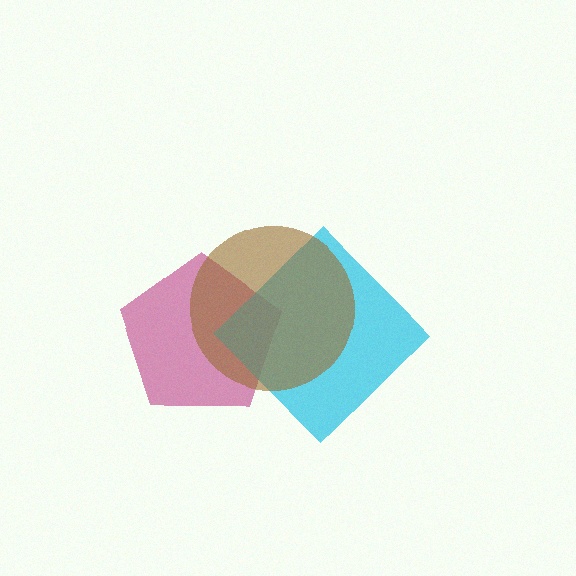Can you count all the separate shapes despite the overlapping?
Yes, there are 3 separate shapes.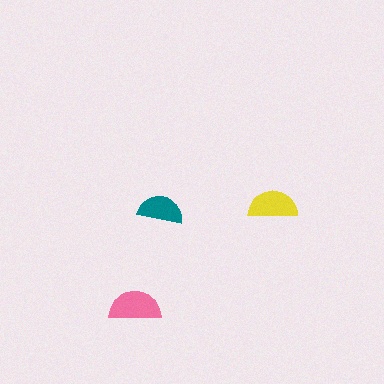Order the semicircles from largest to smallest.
the pink one, the yellow one, the teal one.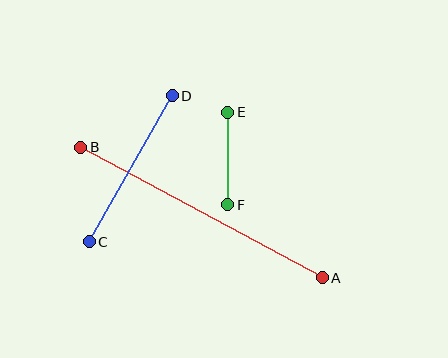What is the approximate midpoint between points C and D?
The midpoint is at approximately (131, 169) pixels.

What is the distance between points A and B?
The distance is approximately 275 pixels.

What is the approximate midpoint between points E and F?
The midpoint is at approximately (228, 159) pixels.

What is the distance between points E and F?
The distance is approximately 92 pixels.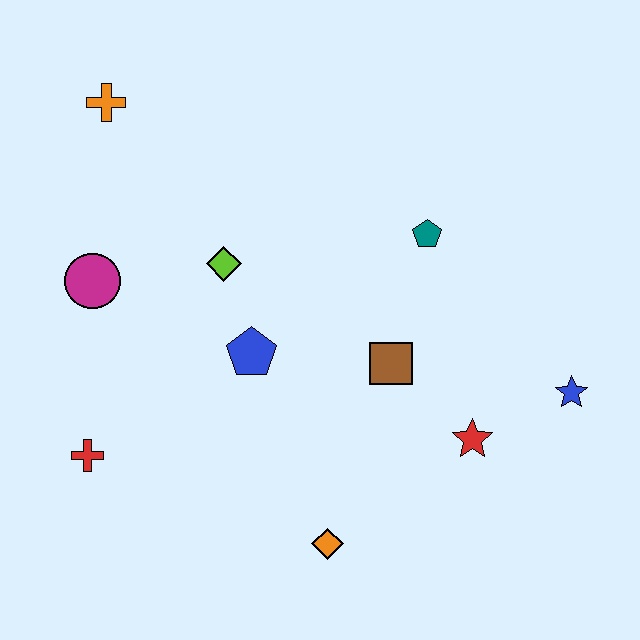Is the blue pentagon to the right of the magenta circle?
Yes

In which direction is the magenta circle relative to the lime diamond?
The magenta circle is to the left of the lime diamond.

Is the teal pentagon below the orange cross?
Yes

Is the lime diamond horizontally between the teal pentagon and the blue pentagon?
No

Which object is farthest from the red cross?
The blue star is farthest from the red cross.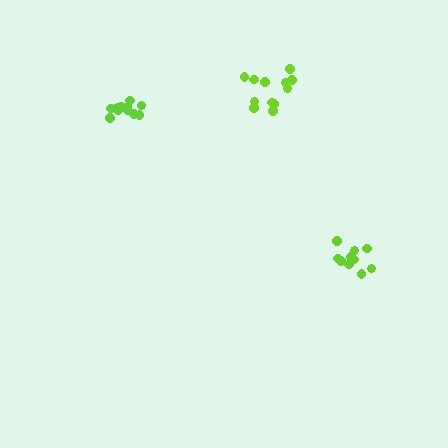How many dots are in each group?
Group 1: 11 dots, Group 2: 10 dots, Group 3: 12 dots (33 total).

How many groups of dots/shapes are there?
There are 3 groups.